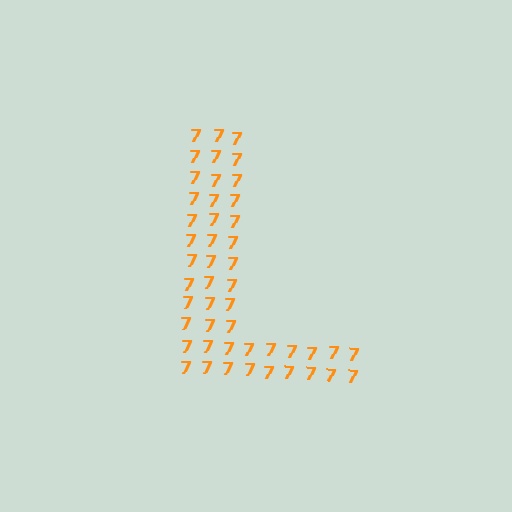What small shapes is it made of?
It is made of small digit 7's.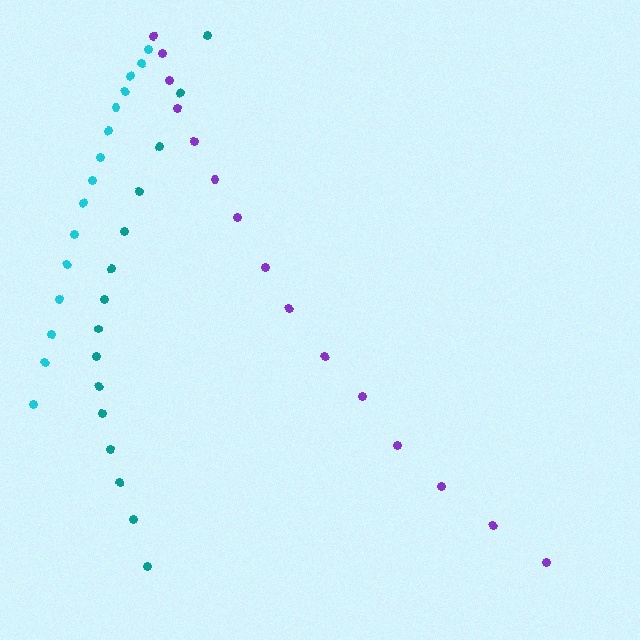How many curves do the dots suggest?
There are 3 distinct paths.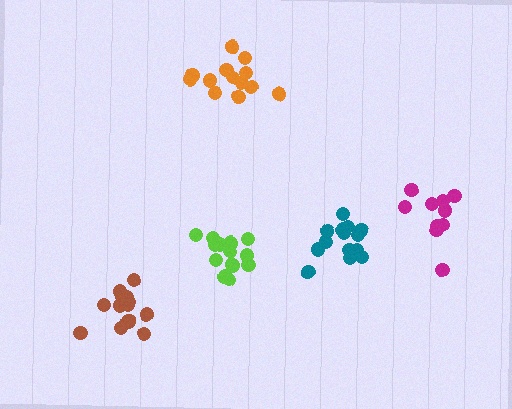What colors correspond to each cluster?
The clusters are colored: magenta, orange, lime, brown, teal.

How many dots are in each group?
Group 1: 10 dots, Group 2: 13 dots, Group 3: 13 dots, Group 4: 14 dots, Group 5: 14 dots (64 total).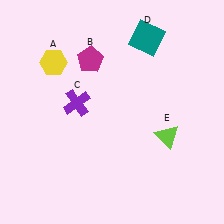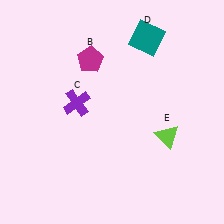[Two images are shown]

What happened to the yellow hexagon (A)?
The yellow hexagon (A) was removed in Image 2. It was in the top-left area of Image 1.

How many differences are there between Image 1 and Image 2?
There is 1 difference between the two images.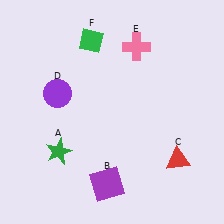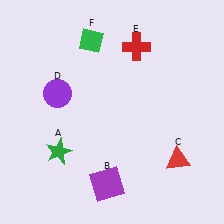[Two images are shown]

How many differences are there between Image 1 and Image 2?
There is 1 difference between the two images.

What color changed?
The cross (E) changed from pink in Image 1 to red in Image 2.